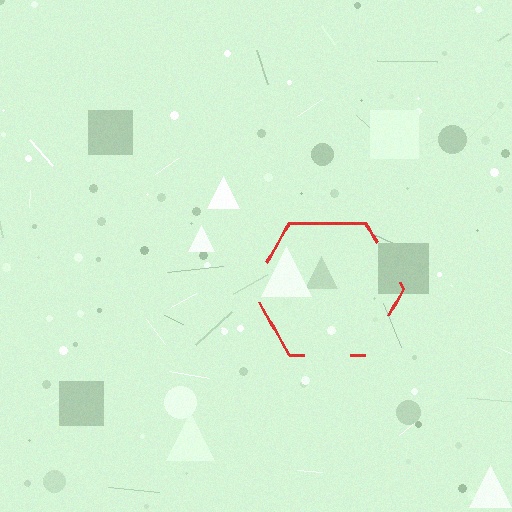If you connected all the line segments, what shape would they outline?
They would outline a hexagon.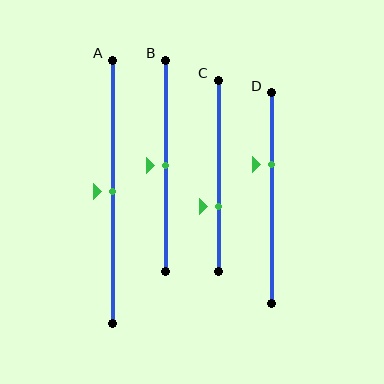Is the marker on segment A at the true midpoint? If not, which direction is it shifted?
Yes, the marker on segment A is at the true midpoint.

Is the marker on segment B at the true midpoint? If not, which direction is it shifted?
Yes, the marker on segment B is at the true midpoint.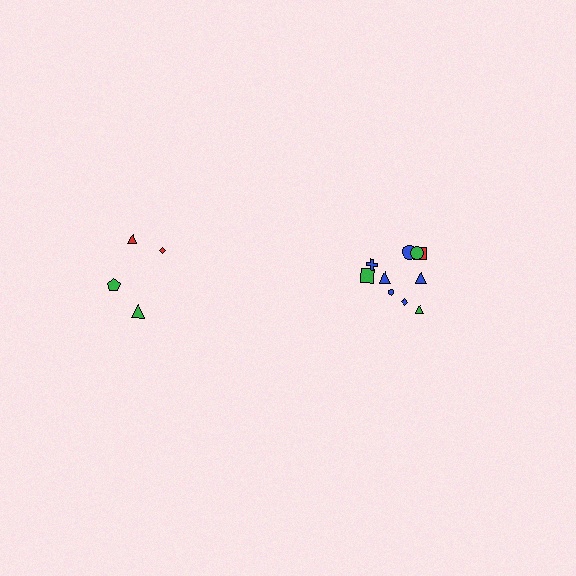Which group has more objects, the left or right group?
The right group.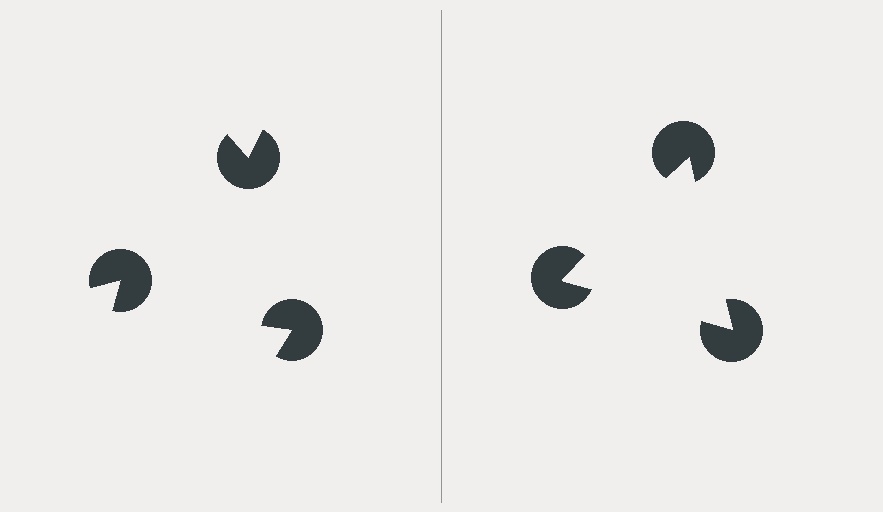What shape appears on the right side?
An illusory triangle.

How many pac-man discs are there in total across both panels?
6 — 3 on each side.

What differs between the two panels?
The pac-man discs are positioned identically on both sides; only the wedge orientations differ. On the right they align to a triangle; on the left they are misaligned.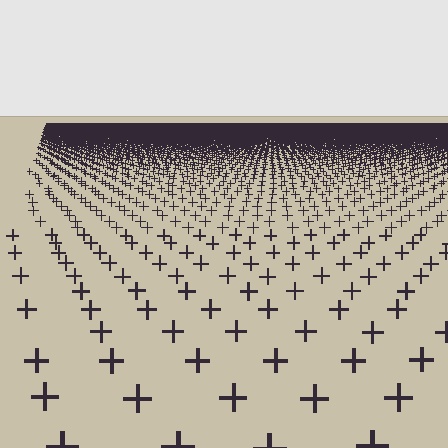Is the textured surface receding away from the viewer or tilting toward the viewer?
The surface is receding away from the viewer. Texture elements get smaller and denser toward the top.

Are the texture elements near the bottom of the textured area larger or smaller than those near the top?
Larger. Near the bottom, elements are closer to the viewer and appear at a bigger on-screen size.